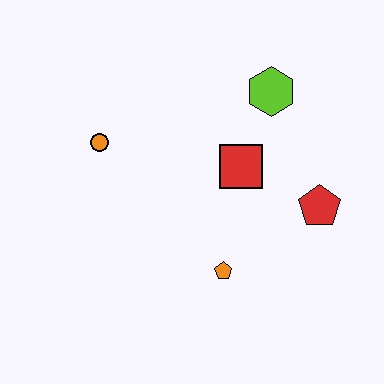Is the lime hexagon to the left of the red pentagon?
Yes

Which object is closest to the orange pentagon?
The red square is closest to the orange pentagon.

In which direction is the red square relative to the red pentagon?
The red square is to the left of the red pentagon.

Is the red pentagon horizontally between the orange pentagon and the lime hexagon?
No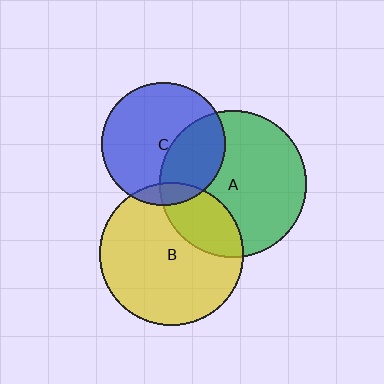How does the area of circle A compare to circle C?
Approximately 1.4 times.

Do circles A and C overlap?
Yes.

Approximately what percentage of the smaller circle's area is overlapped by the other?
Approximately 35%.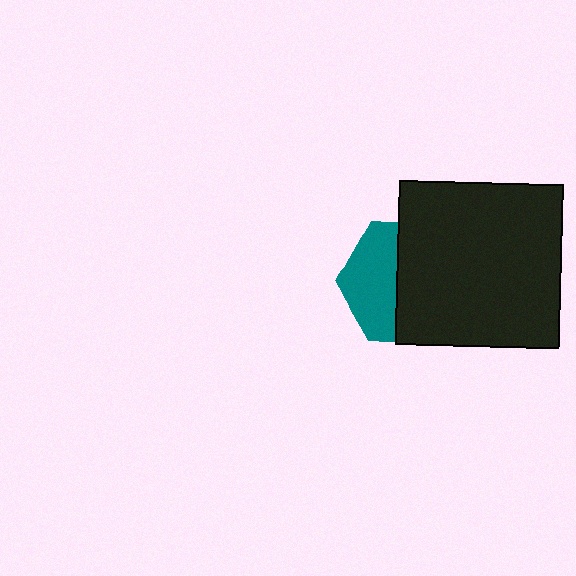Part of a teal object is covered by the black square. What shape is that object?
It is a hexagon.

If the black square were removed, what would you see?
You would see the complete teal hexagon.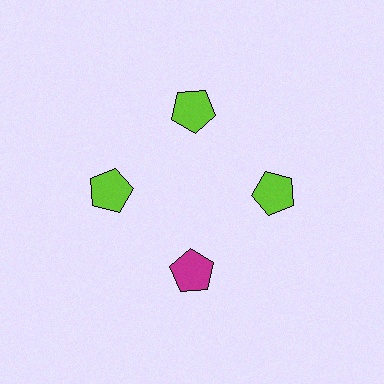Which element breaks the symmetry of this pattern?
The magenta pentagon at roughly the 6 o'clock position breaks the symmetry. All other shapes are lime pentagons.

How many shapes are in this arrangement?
There are 4 shapes arranged in a ring pattern.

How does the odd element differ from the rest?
It has a different color: magenta instead of lime.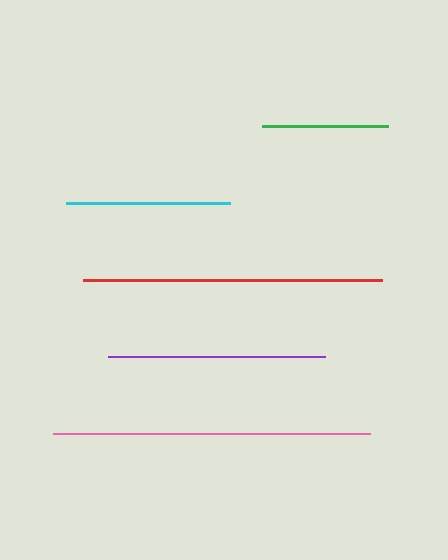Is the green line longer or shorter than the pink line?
The pink line is longer than the green line.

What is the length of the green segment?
The green segment is approximately 126 pixels long.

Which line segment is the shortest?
The green line is the shortest at approximately 126 pixels.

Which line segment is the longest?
The pink line is the longest at approximately 317 pixels.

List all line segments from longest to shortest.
From longest to shortest: pink, red, purple, cyan, green.